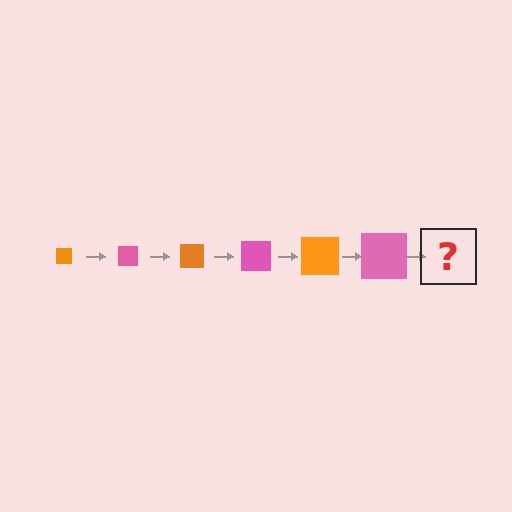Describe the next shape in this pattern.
It should be an orange square, larger than the previous one.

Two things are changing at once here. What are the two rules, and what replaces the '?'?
The two rules are that the square grows larger each step and the color cycles through orange and pink. The '?' should be an orange square, larger than the previous one.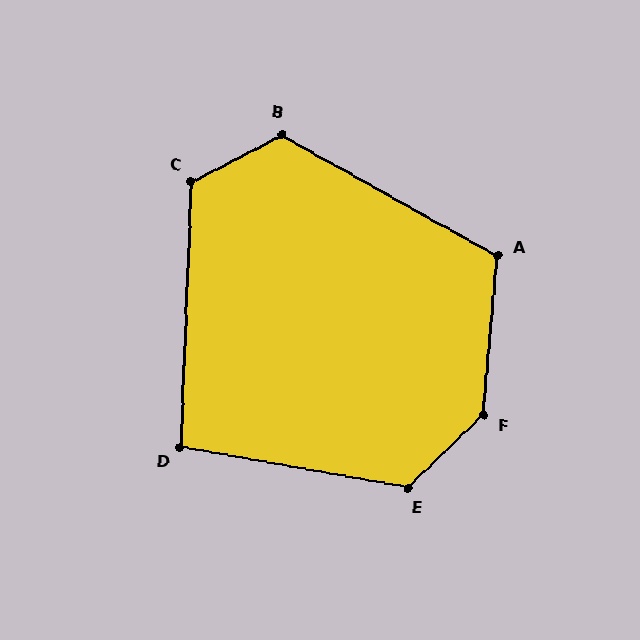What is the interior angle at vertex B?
Approximately 123 degrees (obtuse).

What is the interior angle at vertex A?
Approximately 114 degrees (obtuse).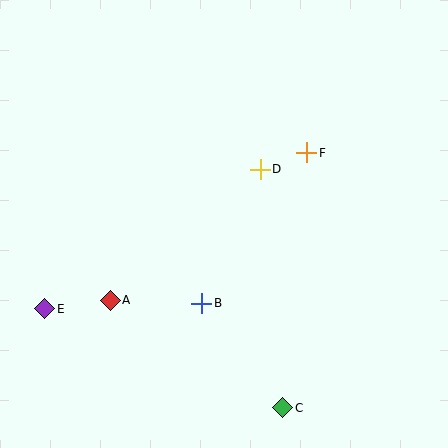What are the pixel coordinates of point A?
Point A is at (110, 300).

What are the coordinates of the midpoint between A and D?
The midpoint between A and D is at (185, 235).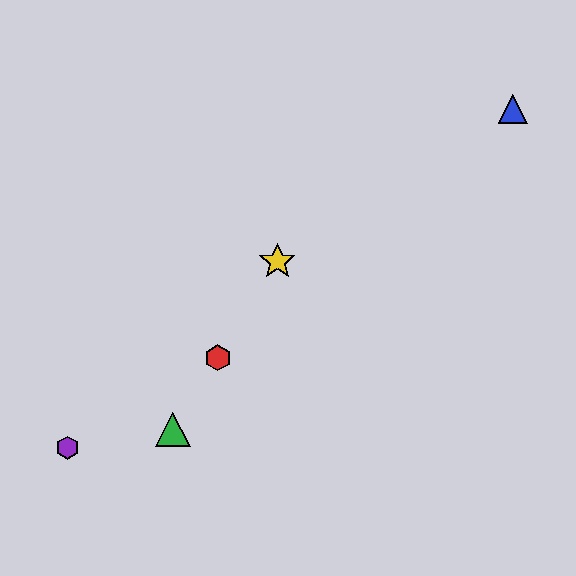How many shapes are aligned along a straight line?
3 shapes (the red hexagon, the green triangle, the yellow star) are aligned along a straight line.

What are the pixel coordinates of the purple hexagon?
The purple hexagon is at (67, 448).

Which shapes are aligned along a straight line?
The red hexagon, the green triangle, the yellow star are aligned along a straight line.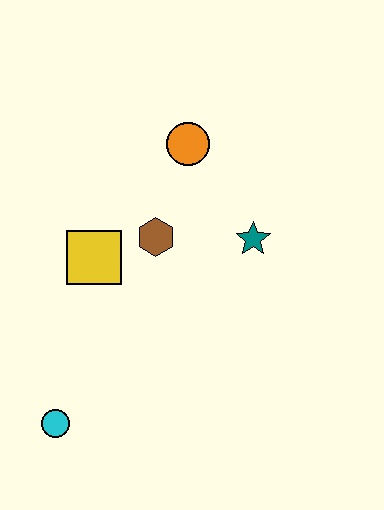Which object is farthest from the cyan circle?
The orange circle is farthest from the cyan circle.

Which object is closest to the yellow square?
The brown hexagon is closest to the yellow square.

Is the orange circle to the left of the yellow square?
No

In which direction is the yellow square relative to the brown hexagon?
The yellow square is to the left of the brown hexagon.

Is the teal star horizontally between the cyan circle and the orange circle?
No